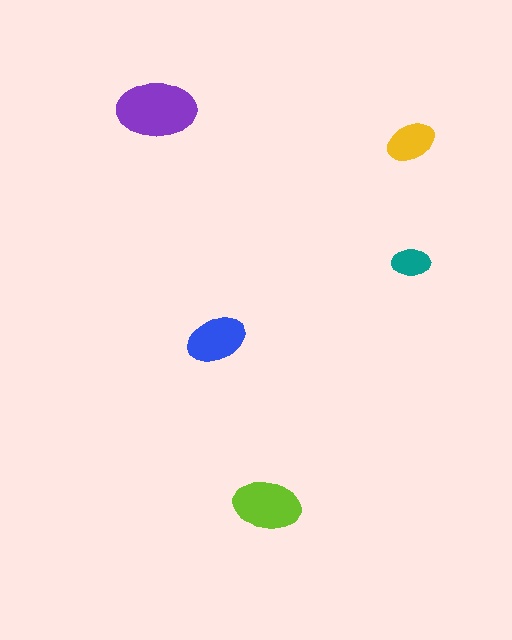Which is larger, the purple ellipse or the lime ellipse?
The purple one.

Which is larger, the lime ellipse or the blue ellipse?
The lime one.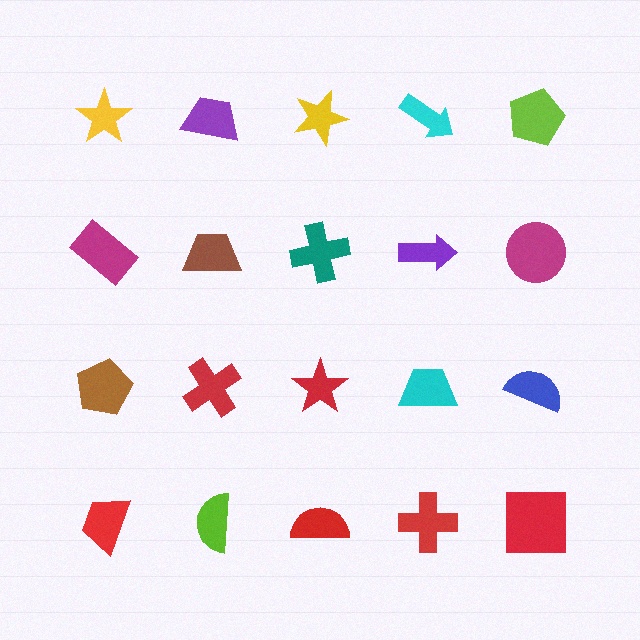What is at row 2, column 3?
A teal cross.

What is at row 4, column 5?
A red square.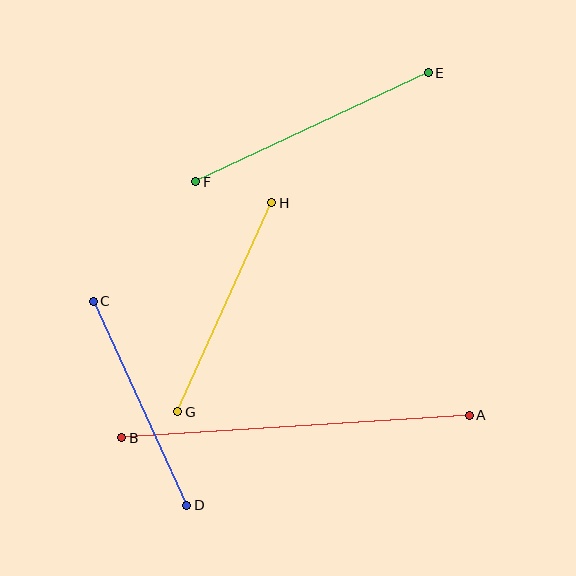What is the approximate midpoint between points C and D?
The midpoint is at approximately (140, 403) pixels.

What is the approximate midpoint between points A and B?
The midpoint is at approximately (295, 426) pixels.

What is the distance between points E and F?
The distance is approximately 257 pixels.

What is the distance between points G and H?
The distance is approximately 229 pixels.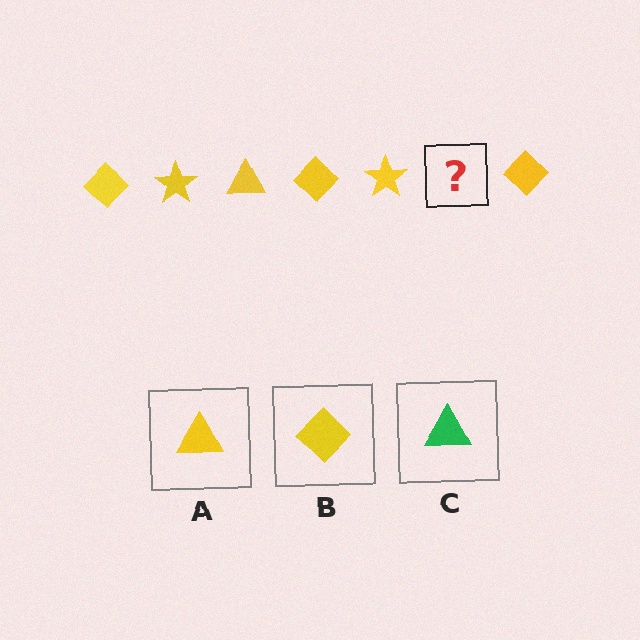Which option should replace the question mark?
Option A.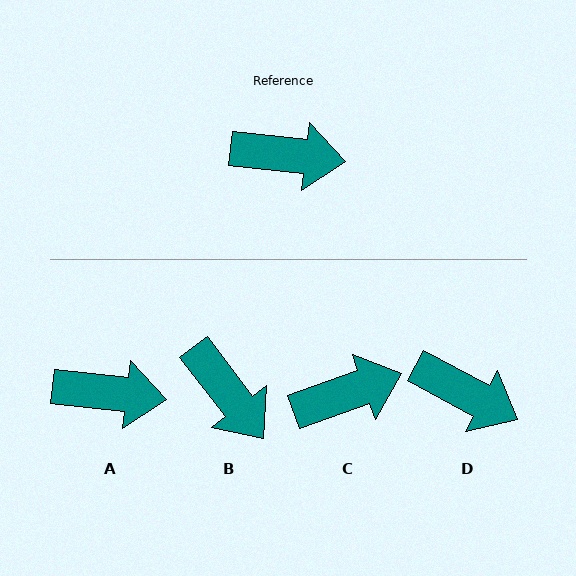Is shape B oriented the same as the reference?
No, it is off by about 46 degrees.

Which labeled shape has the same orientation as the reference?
A.